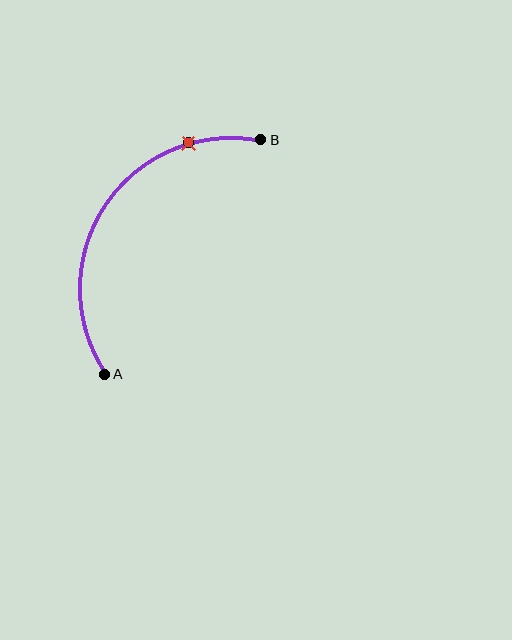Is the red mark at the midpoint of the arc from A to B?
No. The red mark lies on the arc but is closer to endpoint B. The arc midpoint would be at the point on the curve equidistant along the arc from both A and B.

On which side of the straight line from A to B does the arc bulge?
The arc bulges above and to the left of the straight line connecting A and B.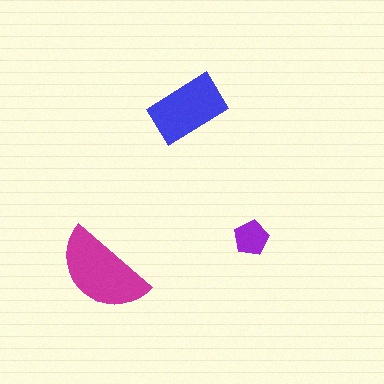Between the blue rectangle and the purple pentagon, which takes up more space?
The blue rectangle.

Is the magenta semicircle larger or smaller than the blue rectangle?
Larger.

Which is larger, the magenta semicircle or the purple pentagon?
The magenta semicircle.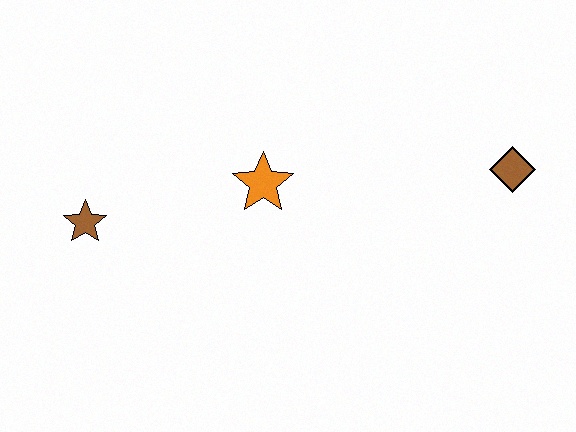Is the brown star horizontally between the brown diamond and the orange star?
No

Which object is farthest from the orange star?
The brown diamond is farthest from the orange star.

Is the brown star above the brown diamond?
No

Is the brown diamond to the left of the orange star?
No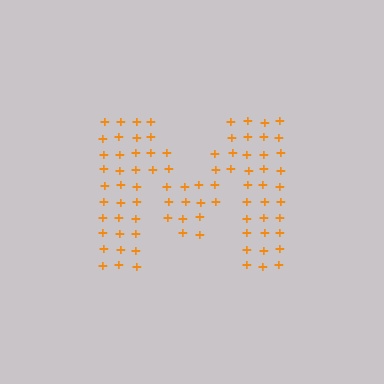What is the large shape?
The large shape is the letter M.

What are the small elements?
The small elements are plus signs.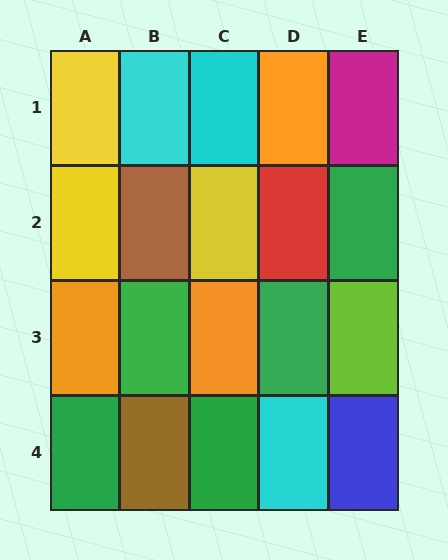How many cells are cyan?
3 cells are cyan.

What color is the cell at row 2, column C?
Yellow.